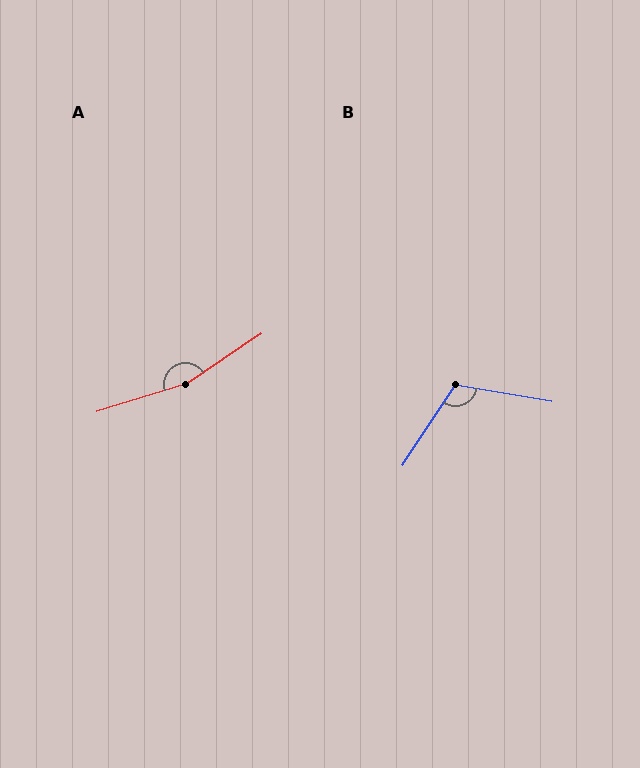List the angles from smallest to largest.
B (113°), A (163°).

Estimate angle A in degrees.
Approximately 163 degrees.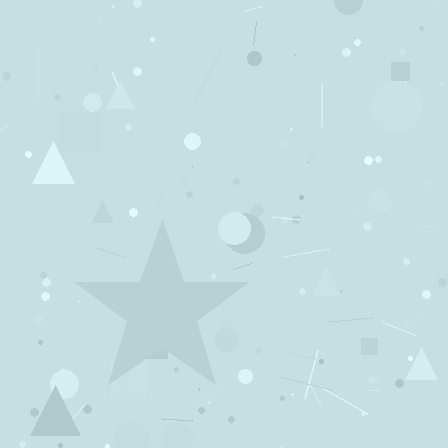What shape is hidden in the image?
A star is hidden in the image.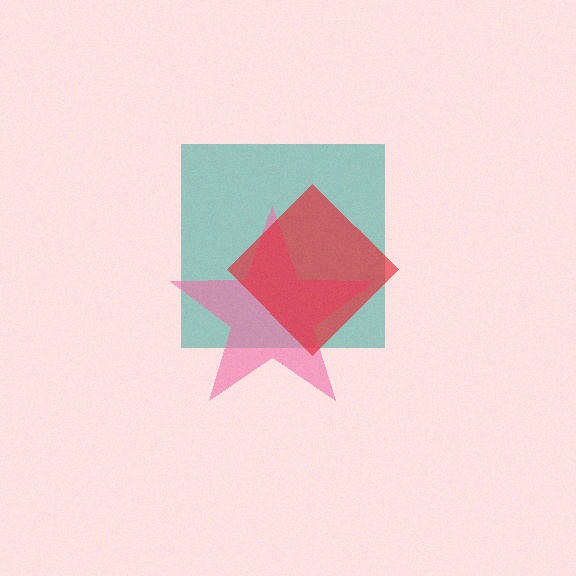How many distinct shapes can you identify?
There are 3 distinct shapes: a teal square, a pink star, a red diamond.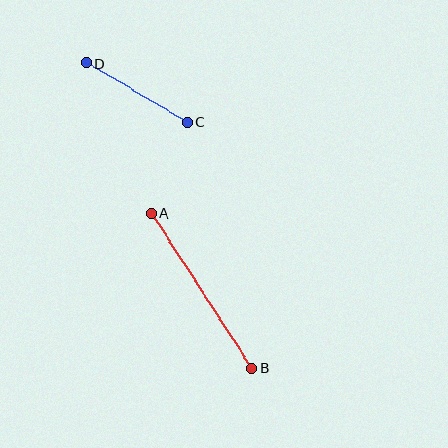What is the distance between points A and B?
The distance is approximately 184 pixels.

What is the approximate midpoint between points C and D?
The midpoint is at approximately (137, 93) pixels.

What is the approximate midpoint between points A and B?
The midpoint is at approximately (202, 291) pixels.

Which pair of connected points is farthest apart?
Points A and B are farthest apart.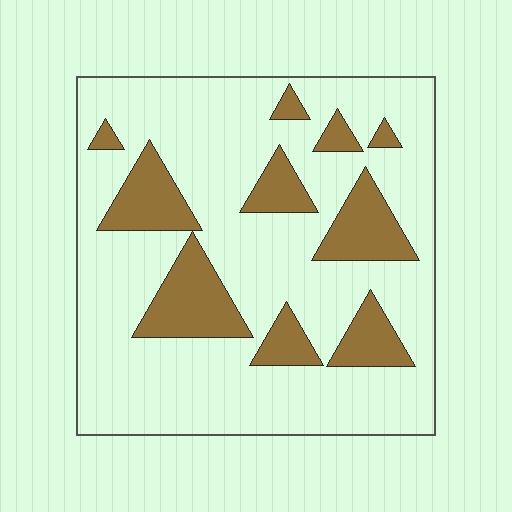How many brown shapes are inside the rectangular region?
10.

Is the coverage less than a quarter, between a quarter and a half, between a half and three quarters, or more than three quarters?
Less than a quarter.